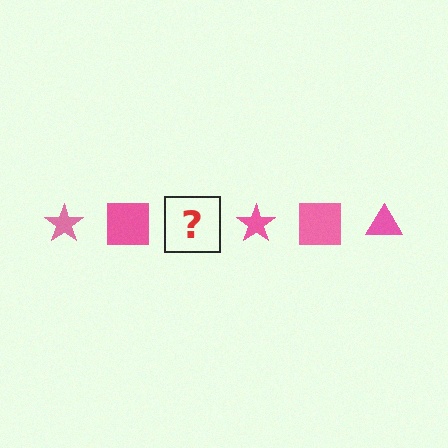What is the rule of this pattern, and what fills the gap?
The rule is that the pattern cycles through star, square, triangle shapes in pink. The gap should be filled with a pink triangle.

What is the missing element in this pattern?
The missing element is a pink triangle.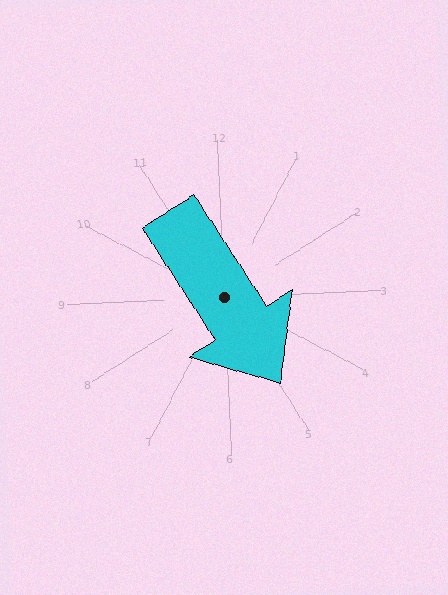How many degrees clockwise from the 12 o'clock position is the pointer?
Approximately 149 degrees.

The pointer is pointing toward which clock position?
Roughly 5 o'clock.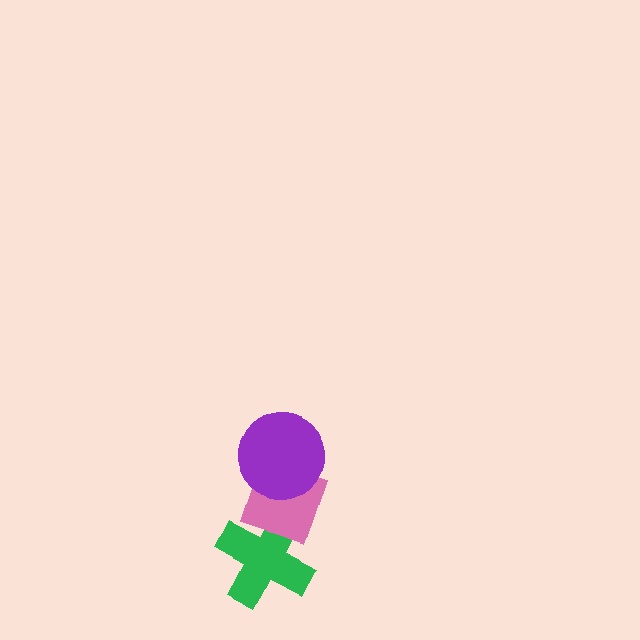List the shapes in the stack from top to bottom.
From top to bottom: the purple circle, the pink diamond, the green cross.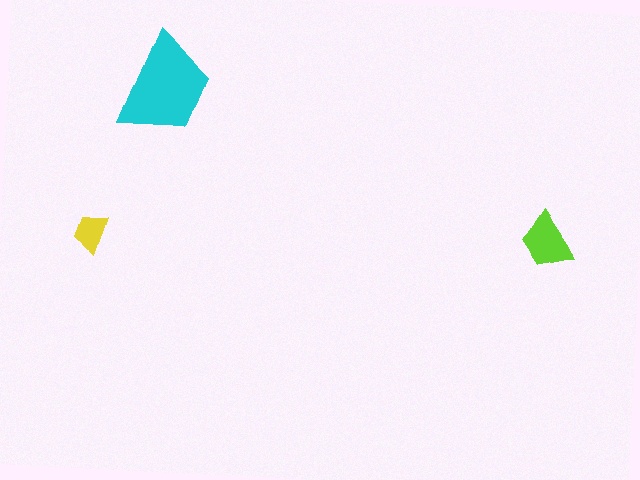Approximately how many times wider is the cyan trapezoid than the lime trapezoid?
About 2 times wider.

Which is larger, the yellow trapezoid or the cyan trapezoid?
The cyan one.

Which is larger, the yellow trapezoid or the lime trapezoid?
The lime one.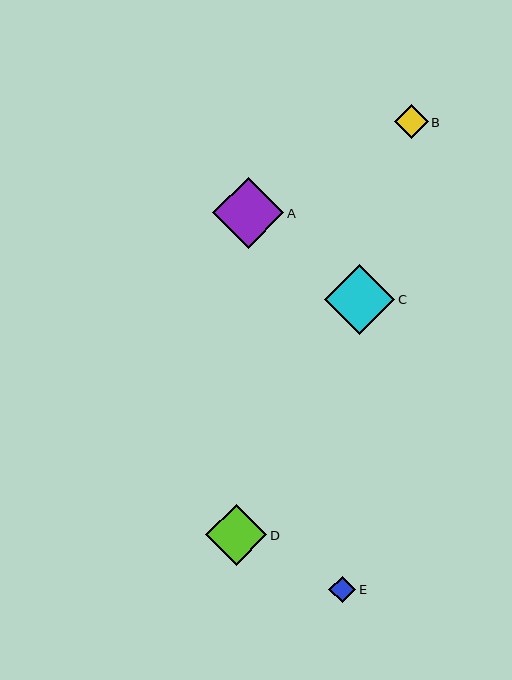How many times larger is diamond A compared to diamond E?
Diamond A is approximately 2.7 times the size of diamond E.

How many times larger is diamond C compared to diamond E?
Diamond C is approximately 2.6 times the size of diamond E.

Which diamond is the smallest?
Diamond E is the smallest with a size of approximately 27 pixels.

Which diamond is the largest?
Diamond A is the largest with a size of approximately 71 pixels.